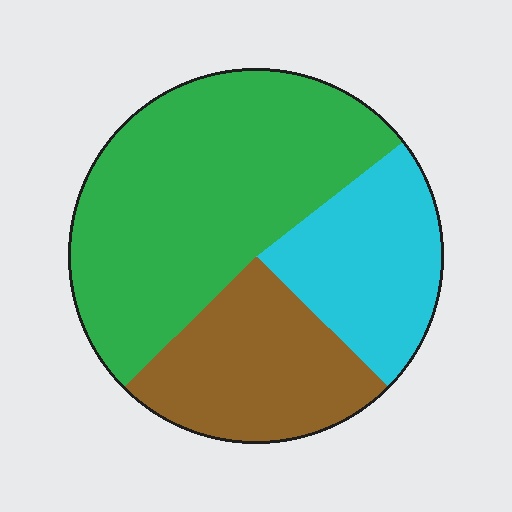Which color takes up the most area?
Green, at roughly 50%.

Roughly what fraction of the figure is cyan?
Cyan covers 23% of the figure.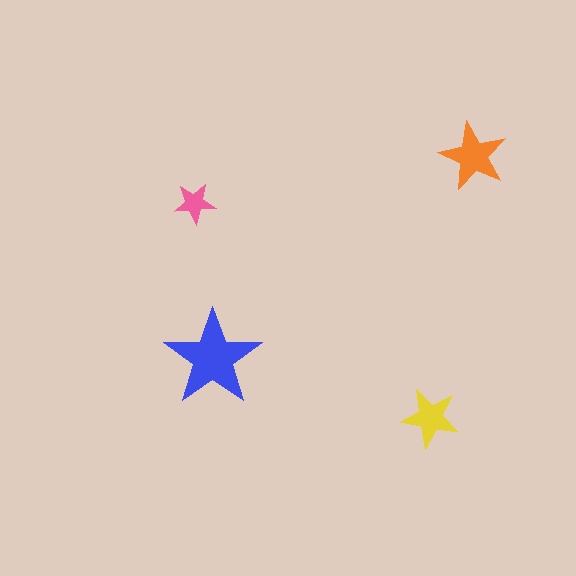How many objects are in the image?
There are 4 objects in the image.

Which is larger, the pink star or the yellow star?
The yellow one.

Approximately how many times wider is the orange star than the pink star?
About 1.5 times wider.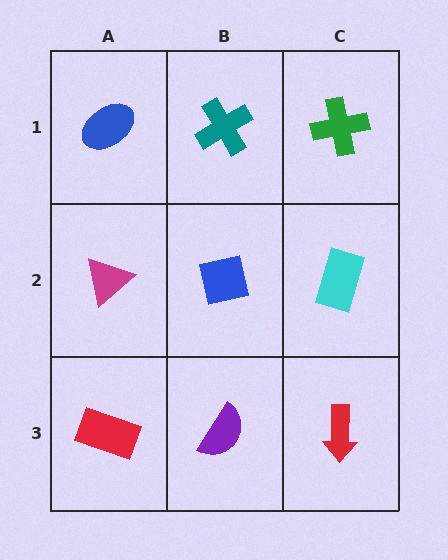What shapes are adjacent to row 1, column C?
A cyan rectangle (row 2, column C), a teal cross (row 1, column B).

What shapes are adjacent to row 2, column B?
A teal cross (row 1, column B), a purple semicircle (row 3, column B), a magenta triangle (row 2, column A), a cyan rectangle (row 2, column C).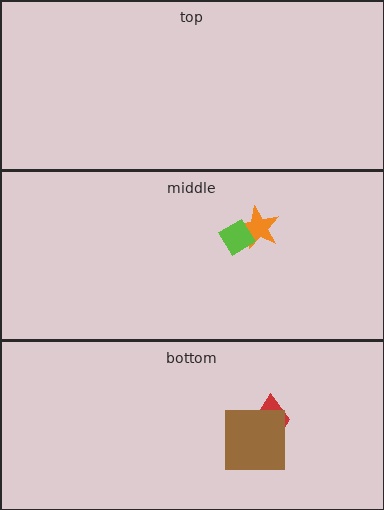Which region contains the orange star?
The middle region.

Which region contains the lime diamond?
The middle region.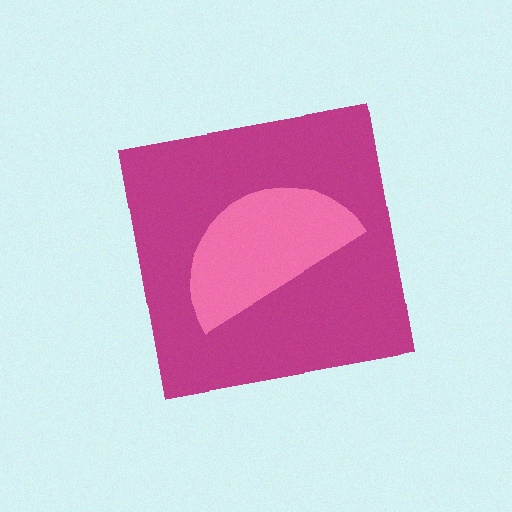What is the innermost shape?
The pink semicircle.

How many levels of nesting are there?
2.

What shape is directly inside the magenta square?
The pink semicircle.